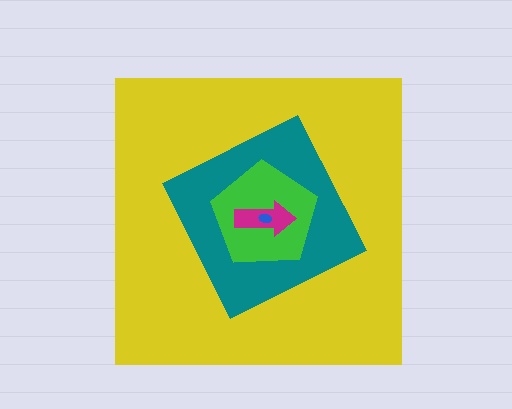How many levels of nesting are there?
5.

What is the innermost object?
The blue ellipse.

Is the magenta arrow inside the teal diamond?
Yes.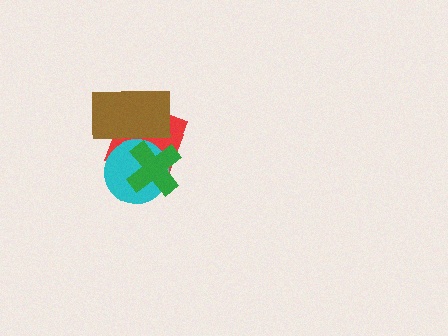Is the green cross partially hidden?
No, no other shape covers it.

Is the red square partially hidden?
Yes, it is partially covered by another shape.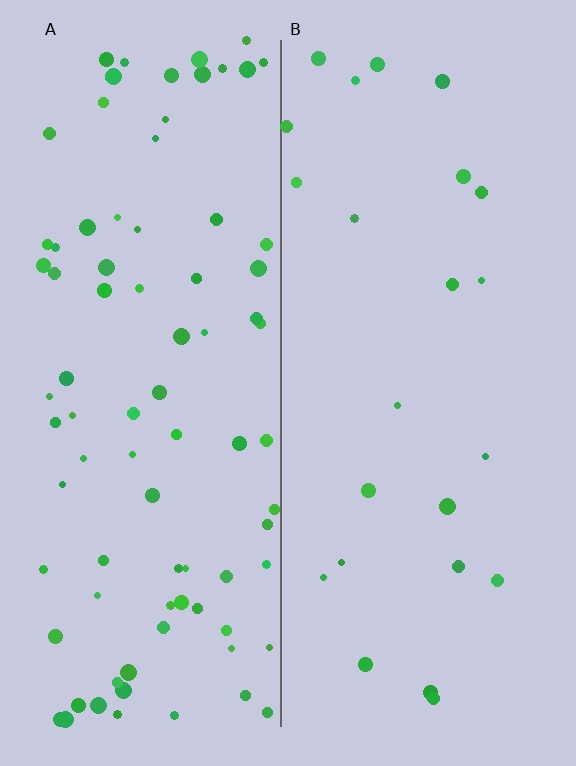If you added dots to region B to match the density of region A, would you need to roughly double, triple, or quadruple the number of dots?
Approximately quadruple.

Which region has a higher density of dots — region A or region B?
A (the left).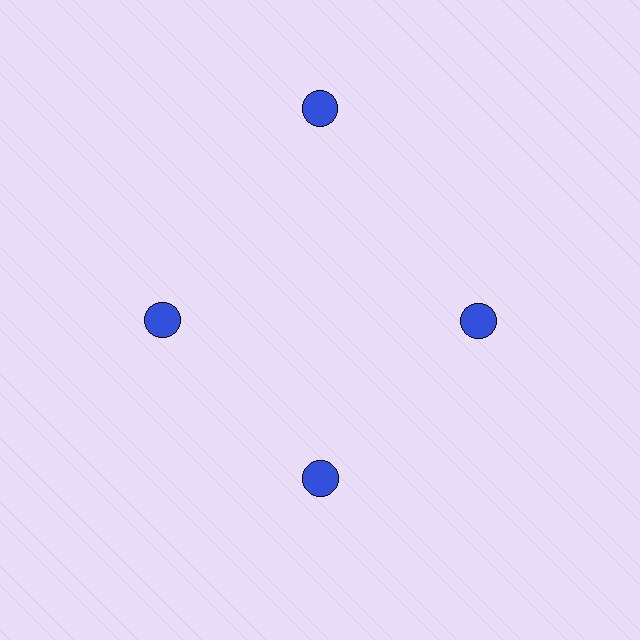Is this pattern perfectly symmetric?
No. The 4 blue circles are arranged in a ring, but one element near the 12 o'clock position is pushed outward from the center, breaking the 4-fold rotational symmetry.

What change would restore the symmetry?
The symmetry would be restored by moving it inward, back onto the ring so that all 4 circles sit at equal angles and equal distance from the center.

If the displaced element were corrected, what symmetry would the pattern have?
It would have 4-fold rotational symmetry — the pattern would map onto itself every 90 degrees.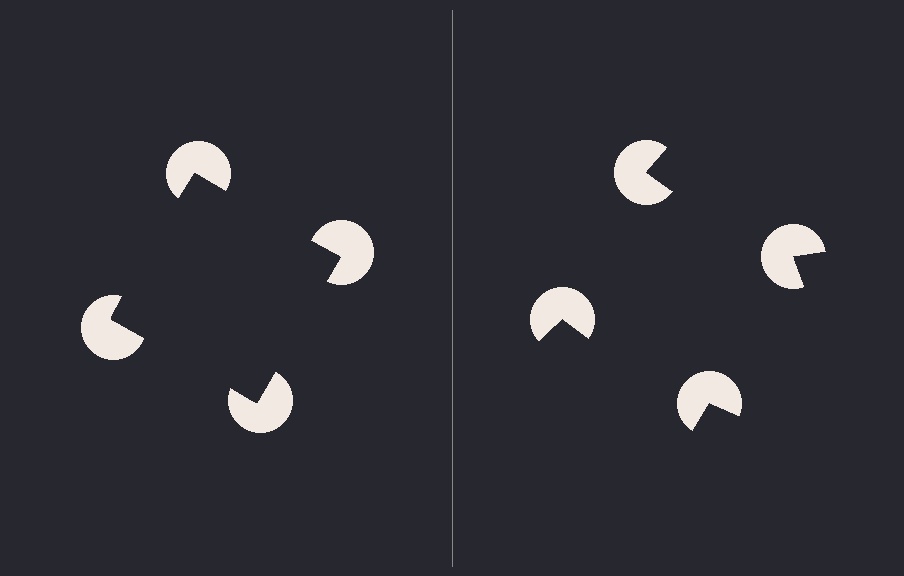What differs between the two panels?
The pac-man discs are positioned identically on both sides; only the wedge orientations differ. On the left they align to a square; on the right they are misaligned.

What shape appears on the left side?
An illusory square.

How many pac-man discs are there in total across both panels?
8 — 4 on each side.